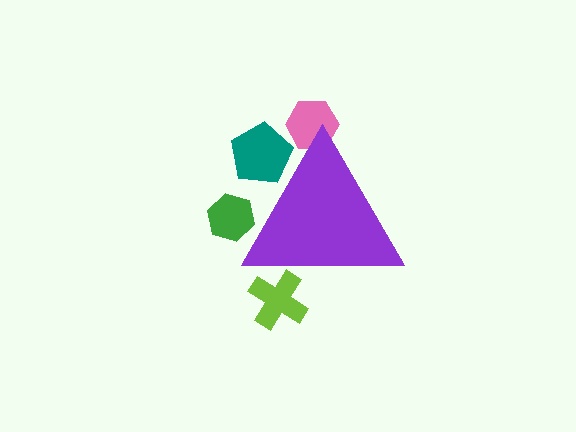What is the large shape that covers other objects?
A purple triangle.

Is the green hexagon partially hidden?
Yes, the green hexagon is partially hidden behind the purple triangle.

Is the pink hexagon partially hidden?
Yes, the pink hexagon is partially hidden behind the purple triangle.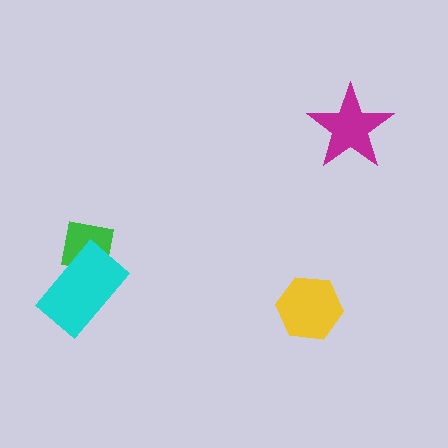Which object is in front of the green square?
The cyan rectangle is in front of the green square.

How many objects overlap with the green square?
1 object overlaps with the green square.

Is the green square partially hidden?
Yes, it is partially covered by another shape.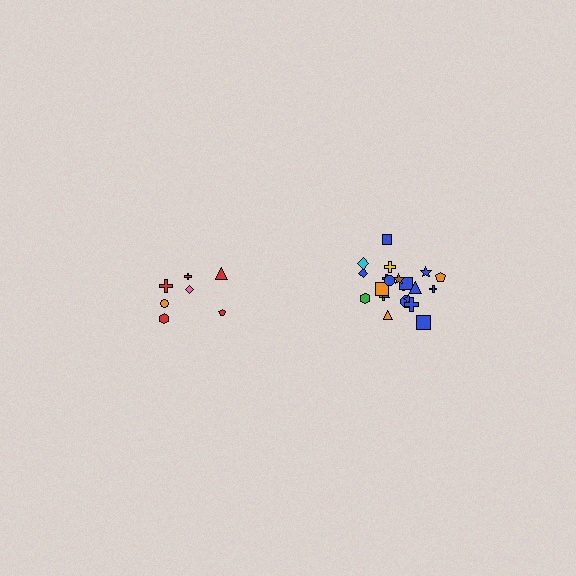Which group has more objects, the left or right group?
The right group.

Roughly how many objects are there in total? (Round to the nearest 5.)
Roughly 30 objects in total.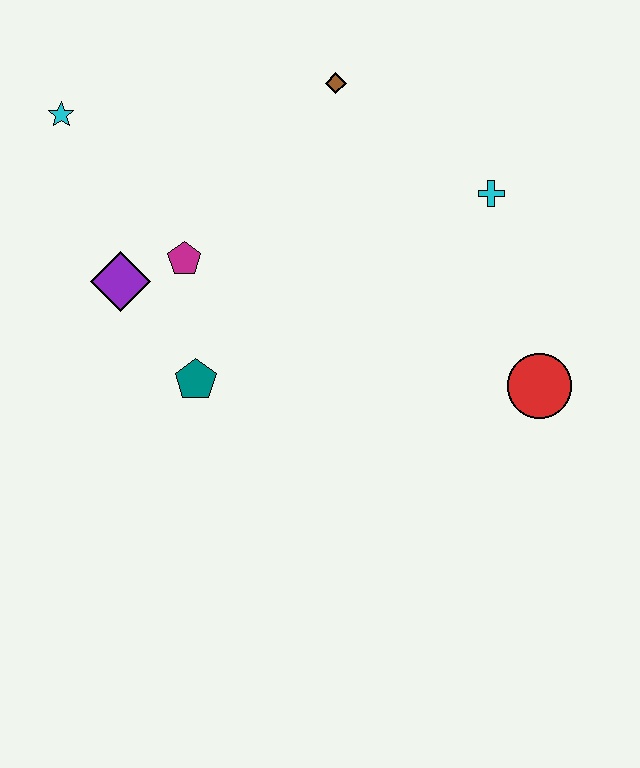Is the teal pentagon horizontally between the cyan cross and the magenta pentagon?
Yes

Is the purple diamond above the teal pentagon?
Yes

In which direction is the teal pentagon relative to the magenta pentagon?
The teal pentagon is below the magenta pentagon.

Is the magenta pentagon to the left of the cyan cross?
Yes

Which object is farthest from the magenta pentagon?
The red circle is farthest from the magenta pentagon.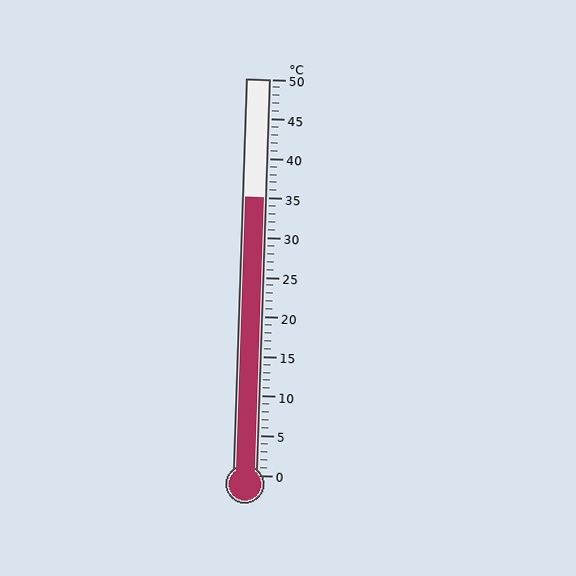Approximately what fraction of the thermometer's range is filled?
The thermometer is filled to approximately 70% of its range.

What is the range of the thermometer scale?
The thermometer scale ranges from 0°C to 50°C.